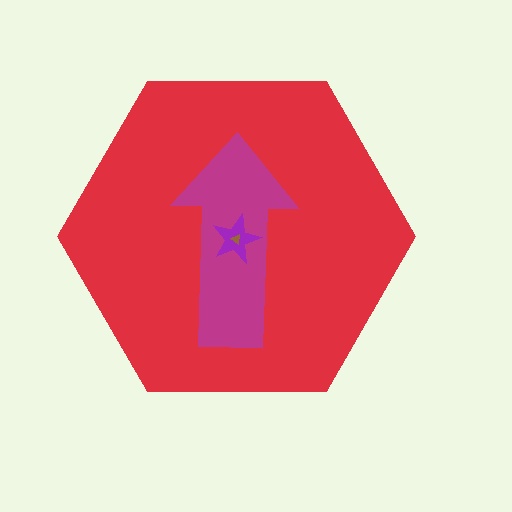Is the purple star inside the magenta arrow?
Yes.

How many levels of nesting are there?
4.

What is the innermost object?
The brown triangle.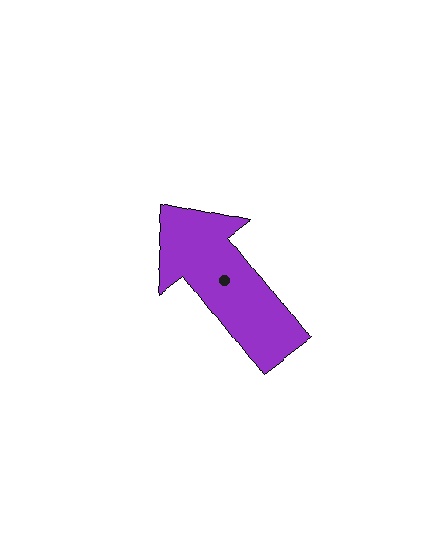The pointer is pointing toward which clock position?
Roughly 11 o'clock.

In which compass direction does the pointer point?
Northwest.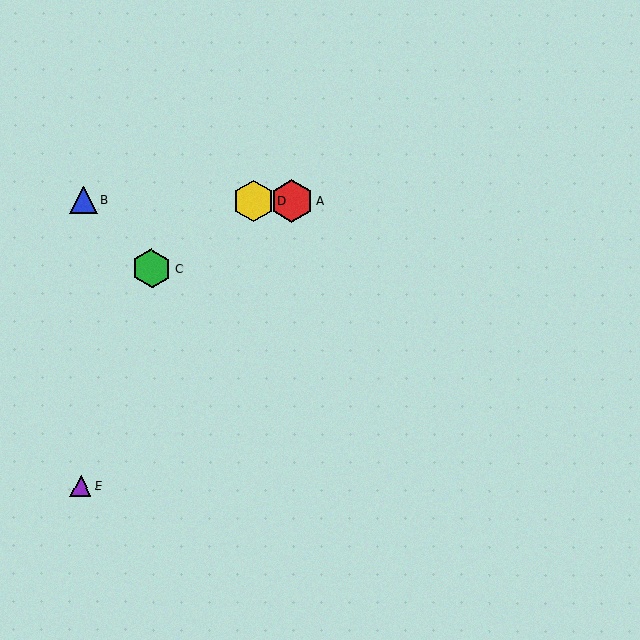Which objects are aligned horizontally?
Objects A, B, D are aligned horizontally.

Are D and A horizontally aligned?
Yes, both are at y≈201.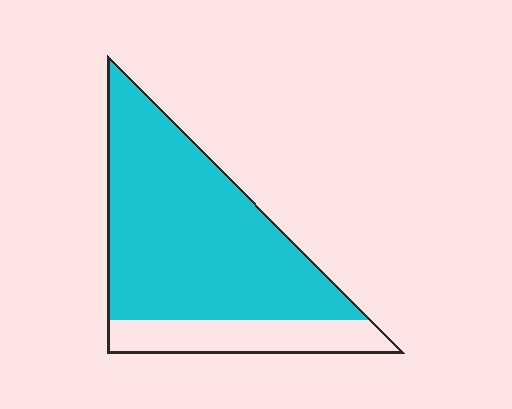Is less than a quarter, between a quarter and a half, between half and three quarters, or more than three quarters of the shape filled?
More than three quarters.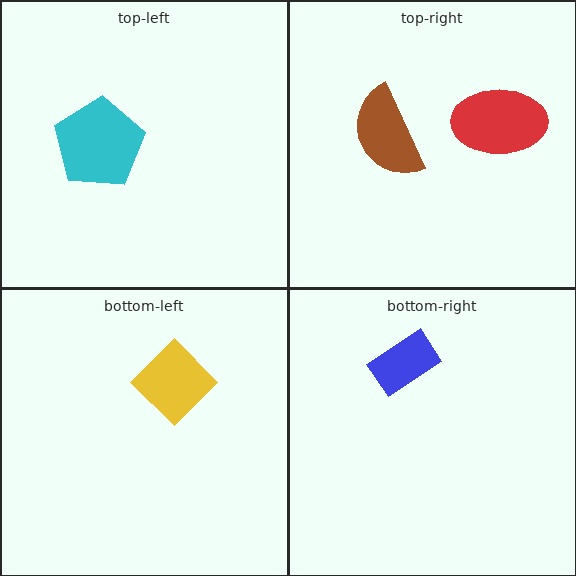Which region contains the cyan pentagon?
The top-left region.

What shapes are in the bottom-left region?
The yellow diamond.